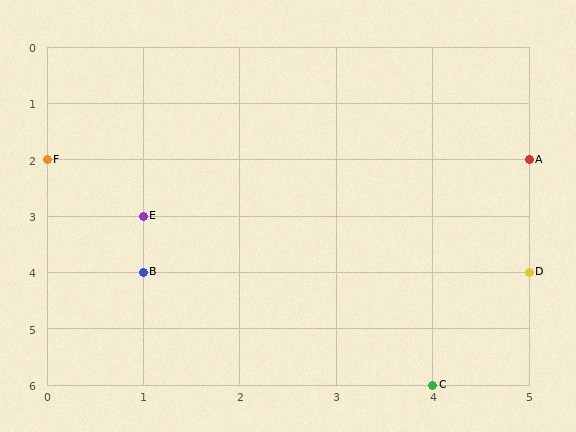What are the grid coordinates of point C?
Point C is at grid coordinates (4, 6).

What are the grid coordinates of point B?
Point B is at grid coordinates (1, 4).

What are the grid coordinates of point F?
Point F is at grid coordinates (0, 2).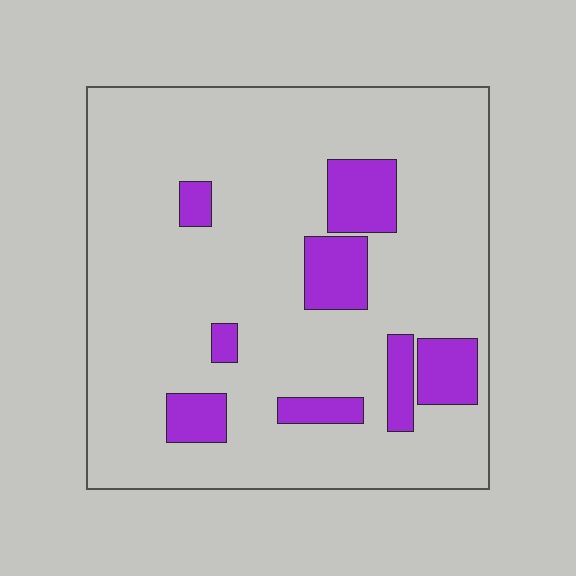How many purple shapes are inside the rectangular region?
8.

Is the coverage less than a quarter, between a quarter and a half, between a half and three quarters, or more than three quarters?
Less than a quarter.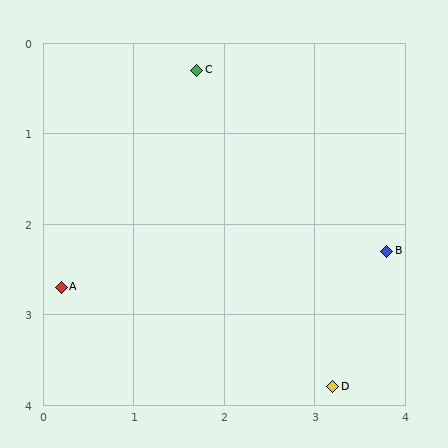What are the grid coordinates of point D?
Point D is at approximately (3.2, 3.8).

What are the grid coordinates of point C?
Point C is at approximately (1.7, 0.3).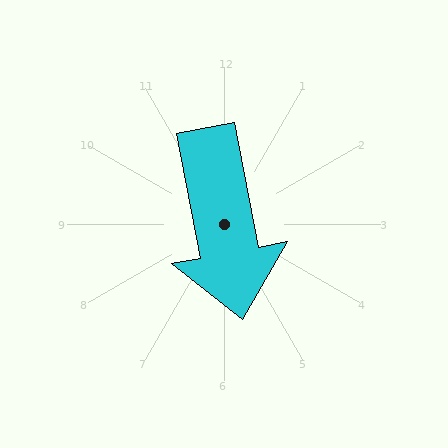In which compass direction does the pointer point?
South.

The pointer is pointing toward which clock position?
Roughly 6 o'clock.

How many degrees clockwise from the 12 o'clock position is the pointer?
Approximately 169 degrees.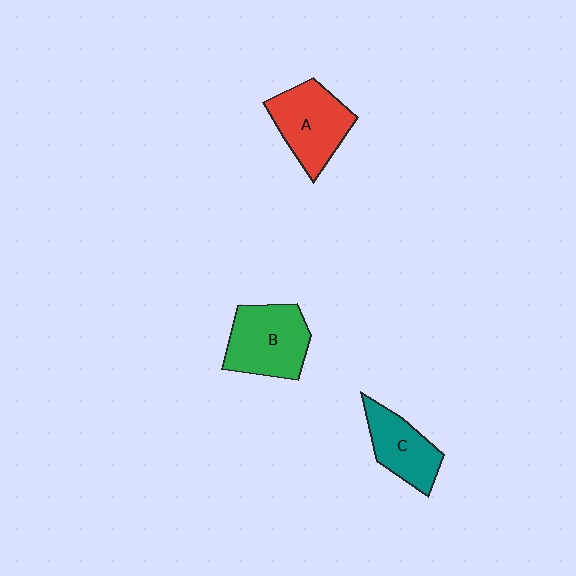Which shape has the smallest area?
Shape C (teal).